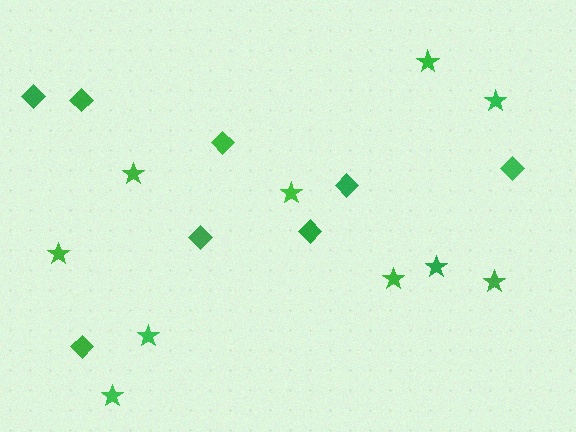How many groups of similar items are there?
There are 2 groups: one group of diamonds (8) and one group of stars (10).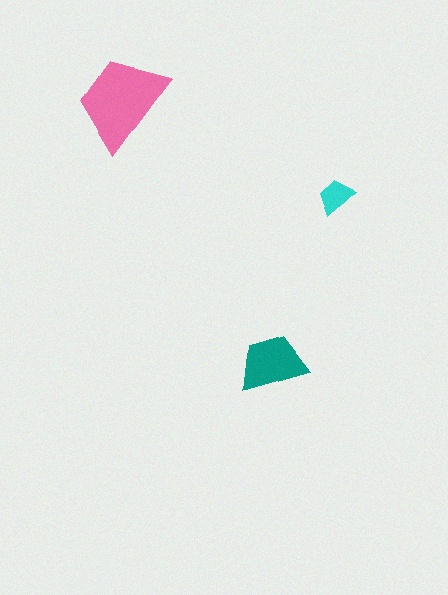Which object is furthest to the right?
The cyan trapezoid is rightmost.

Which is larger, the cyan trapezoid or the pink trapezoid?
The pink one.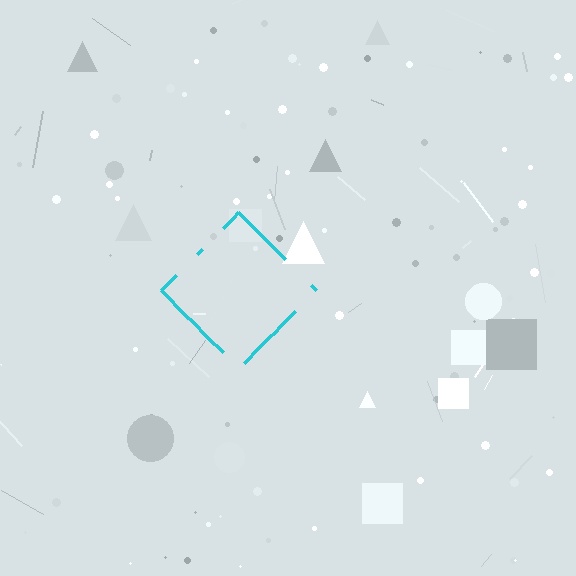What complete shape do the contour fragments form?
The contour fragments form a diamond.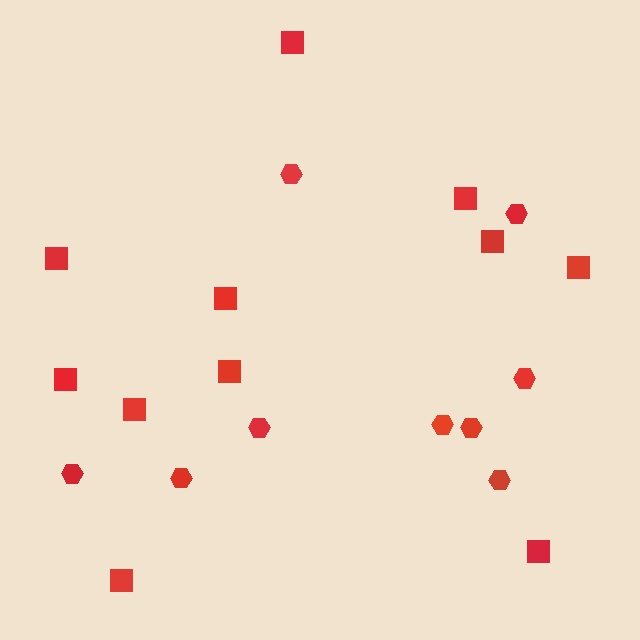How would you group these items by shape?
There are 2 groups: one group of hexagons (9) and one group of squares (11).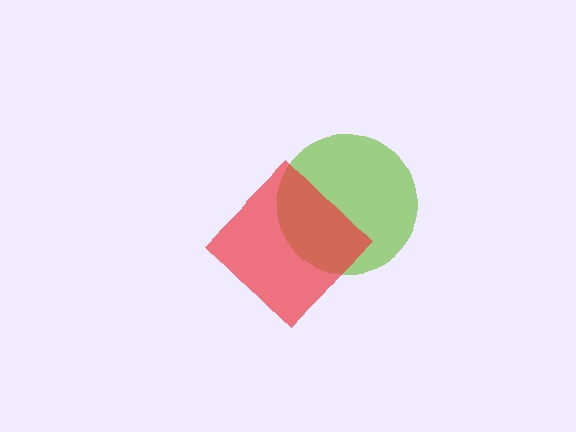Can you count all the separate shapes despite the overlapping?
Yes, there are 2 separate shapes.